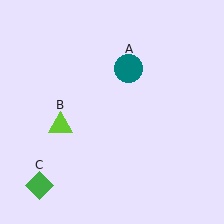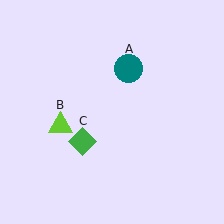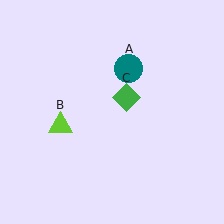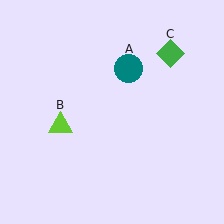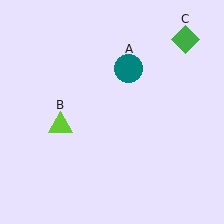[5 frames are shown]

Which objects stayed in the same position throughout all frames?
Teal circle (object A) and lime triangle (object B) remained stationary.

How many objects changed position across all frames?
1 object changed position: green diamond (object C).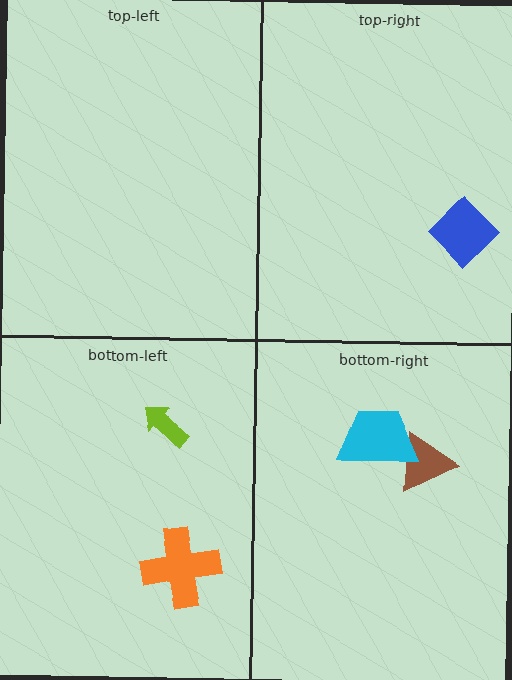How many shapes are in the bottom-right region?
2.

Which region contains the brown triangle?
The bottom-right region.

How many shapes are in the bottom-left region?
2.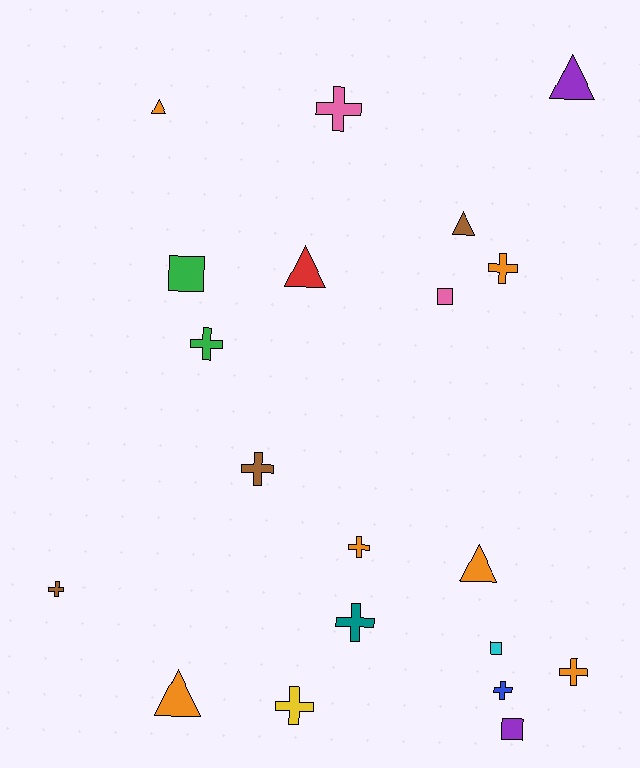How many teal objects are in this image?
There is 1 teal object.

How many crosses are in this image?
There are 10 crosses.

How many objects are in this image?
There are 20 objects.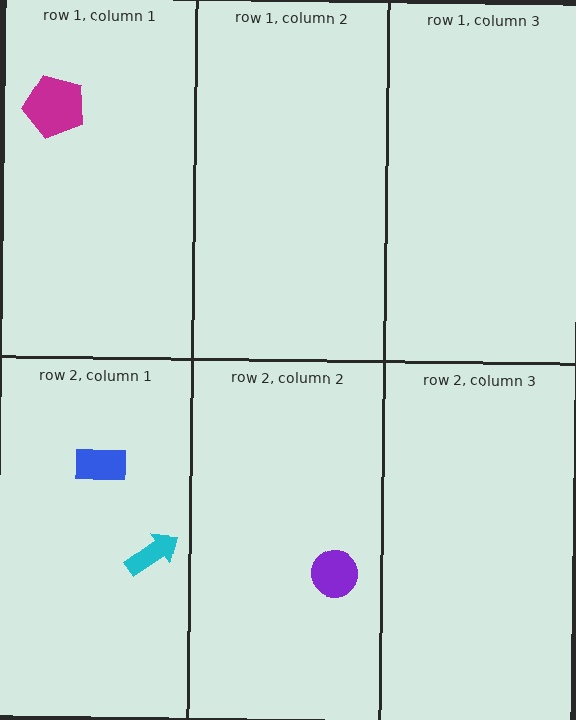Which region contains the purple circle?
The row 2, column 2 region.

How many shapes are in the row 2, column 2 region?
1.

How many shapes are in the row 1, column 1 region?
1.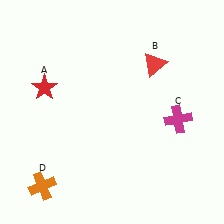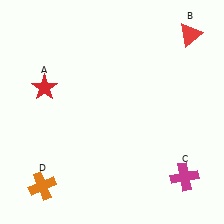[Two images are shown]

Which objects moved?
The objects that moved are: the red triangle (B), the magenta cross (C).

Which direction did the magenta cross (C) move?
The magenta cross (C) moved down.